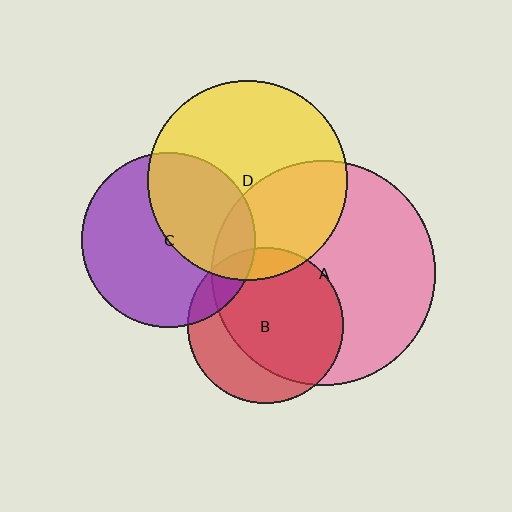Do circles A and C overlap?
Yes.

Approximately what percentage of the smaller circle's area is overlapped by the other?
Approximately 15%.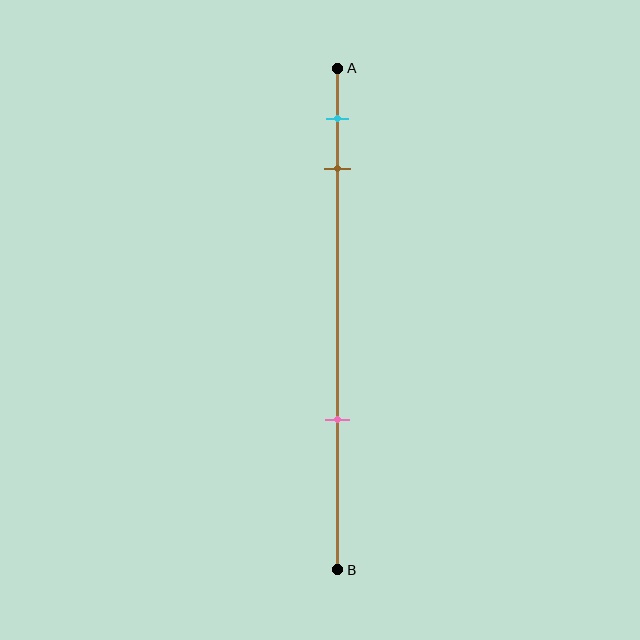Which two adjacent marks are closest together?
The cyan and brown marks are the closest adjacent pair.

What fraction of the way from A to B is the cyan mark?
The cyan mark is approximately 10% (0.1) of the way from A to B.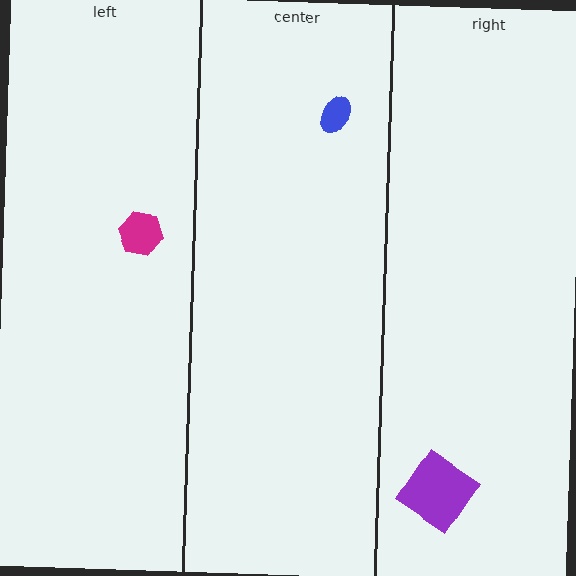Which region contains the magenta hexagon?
The left region.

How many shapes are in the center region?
1.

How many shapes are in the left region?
1.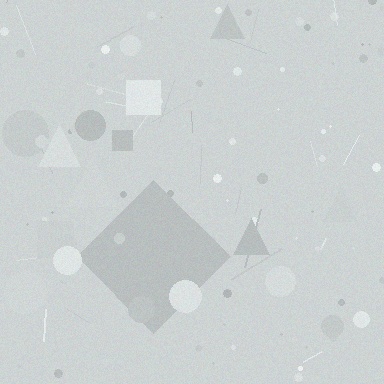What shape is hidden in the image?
A diamond is hidden in the image.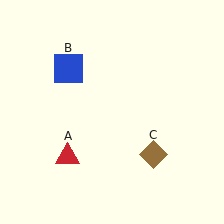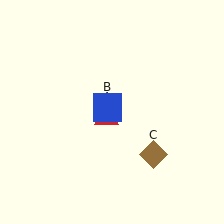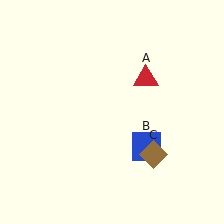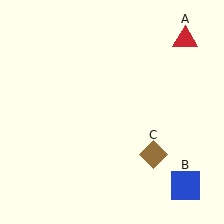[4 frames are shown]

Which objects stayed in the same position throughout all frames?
Brown diamond (object C) remained stationary.